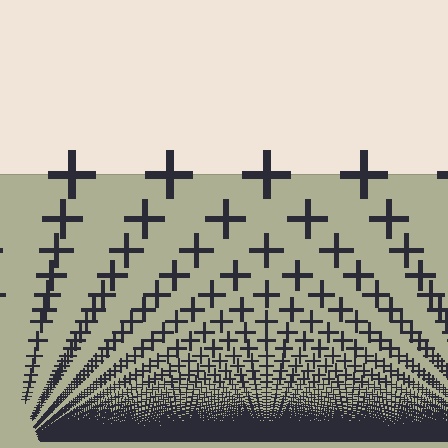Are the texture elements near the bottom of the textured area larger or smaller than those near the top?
Smaller. The gradient is inverted — elements near the bottom are smaller and denser.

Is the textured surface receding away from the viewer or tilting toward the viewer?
The surface appears to tilt toward the viewer. Texture elements get larger and sparser toward the top.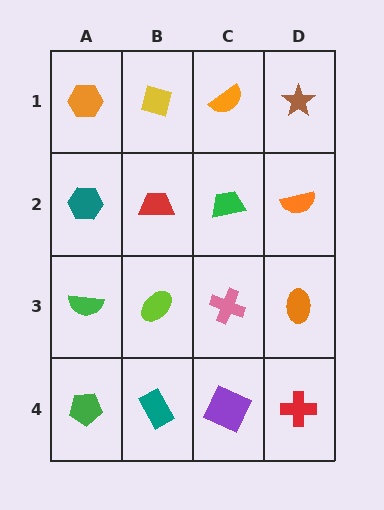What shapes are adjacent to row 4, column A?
A green semicircle (row 3, column A), a teal rectangle (row 4, column B).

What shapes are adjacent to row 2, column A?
An orange hexagon (row 1, column A), a green semicircle (row 3, column A), a red trapezoid (row 2, column B).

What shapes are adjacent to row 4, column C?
A pink cross (row 3, column C), a teal rectangle (row 4, column B), a red cross (row 4, column D).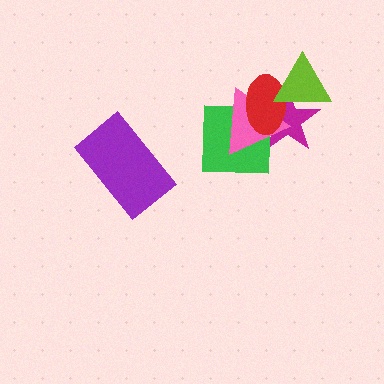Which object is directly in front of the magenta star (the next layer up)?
The green square is directly in front of the magenta star.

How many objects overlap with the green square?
3 objects overlap with the green square.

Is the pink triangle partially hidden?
Yes, it is partially covered by another shape.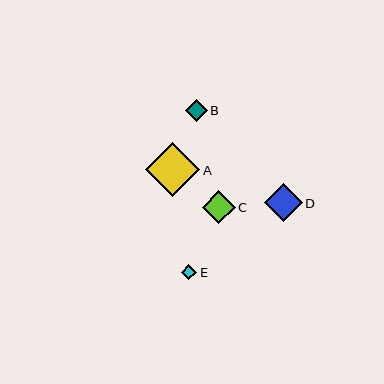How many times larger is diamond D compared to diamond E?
Diamond D is approximately 2.4 times the size of diamond E.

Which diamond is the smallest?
Diamond E is the smallest with a size of approximately 16 pixels.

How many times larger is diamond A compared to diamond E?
Diamond A is approximately 3.5 times the size of diamond E.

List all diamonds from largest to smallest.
From largest to smallest: A, D, C, B, E.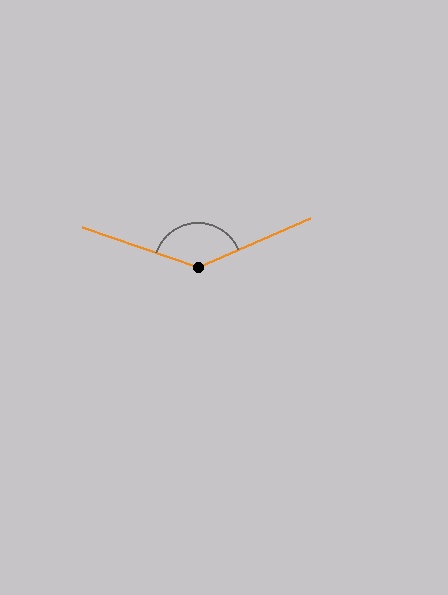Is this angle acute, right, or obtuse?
It is obtuse.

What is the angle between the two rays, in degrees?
Approximately 138 degrees.